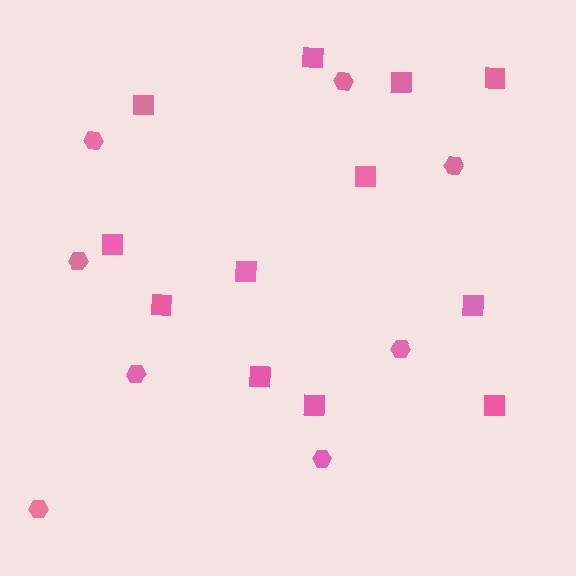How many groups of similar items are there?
There are 2 groups: one group of hexagons (8) and one group of squares (12).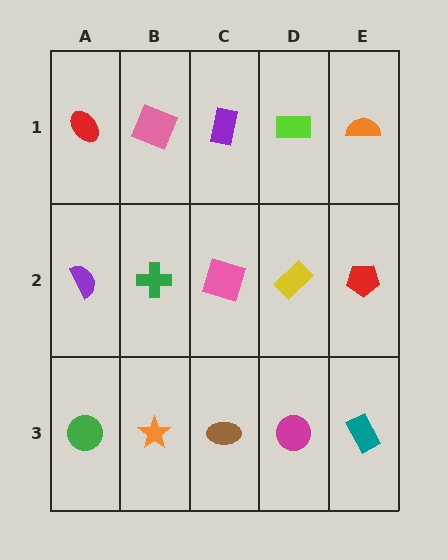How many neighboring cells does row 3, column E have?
2.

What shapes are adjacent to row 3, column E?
A red pentagon (row 2, column E), a magenta circle (row 3, column D).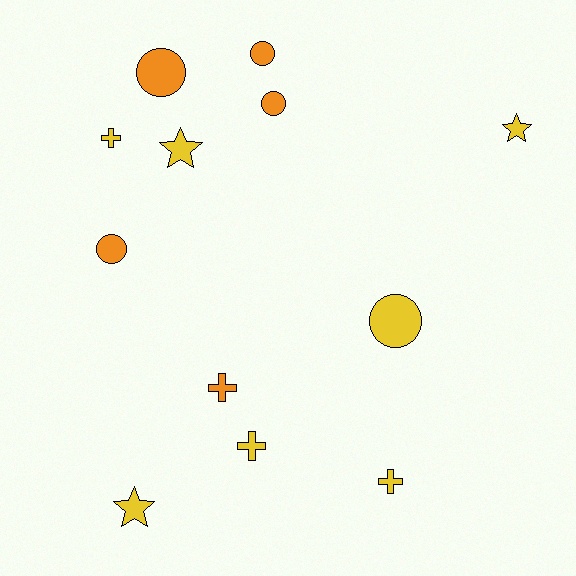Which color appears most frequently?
Yellow, with 7 objects.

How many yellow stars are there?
There are 3 yellow stars.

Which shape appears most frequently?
Circle, with 5 objects.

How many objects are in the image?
There are 12 objects.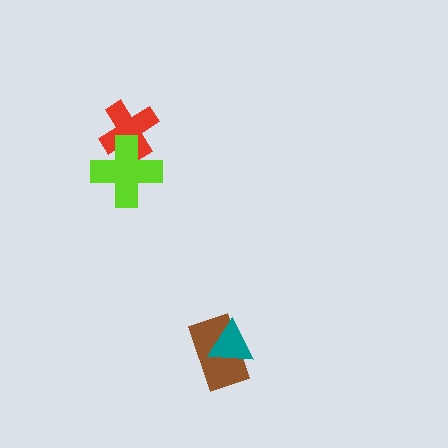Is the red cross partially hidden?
Yes, it is partially covered by another shape.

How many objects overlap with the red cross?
1 object overlaps with the red cross.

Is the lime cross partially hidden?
No, no other shape covers it.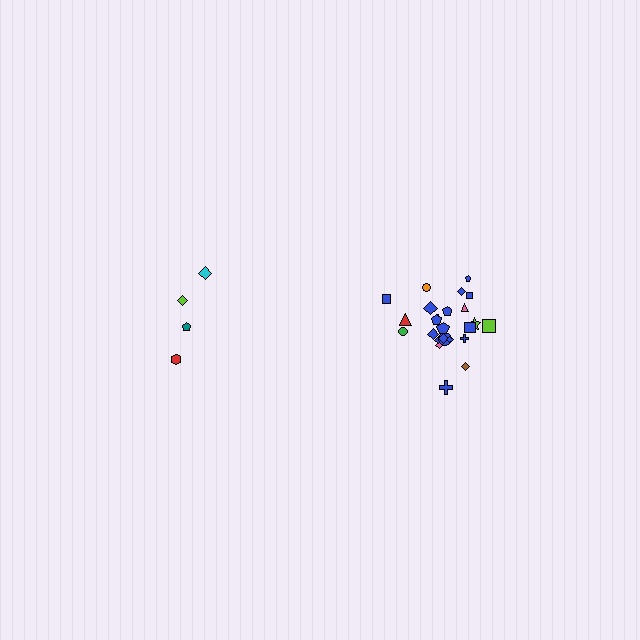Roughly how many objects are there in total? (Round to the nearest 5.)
Roughly 30 objects in total.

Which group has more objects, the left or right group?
The right group.